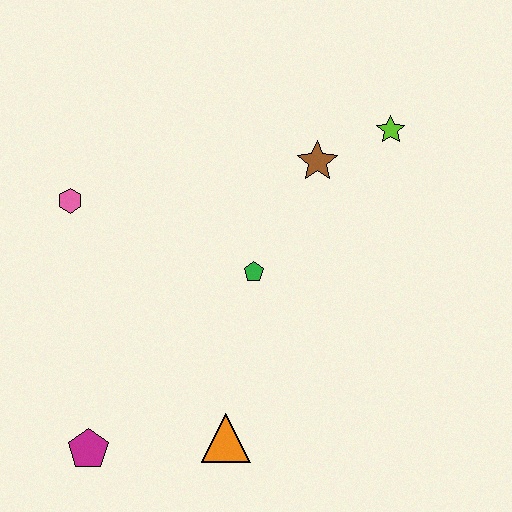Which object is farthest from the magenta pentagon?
The lime star is farthest from the magenta pentagon.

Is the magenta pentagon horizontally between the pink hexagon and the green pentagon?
Yes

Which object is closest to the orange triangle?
The magenta pentagon is closest to the orange triangle.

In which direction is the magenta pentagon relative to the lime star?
The magenta pentagon is below the lime star.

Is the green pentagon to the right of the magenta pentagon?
Yes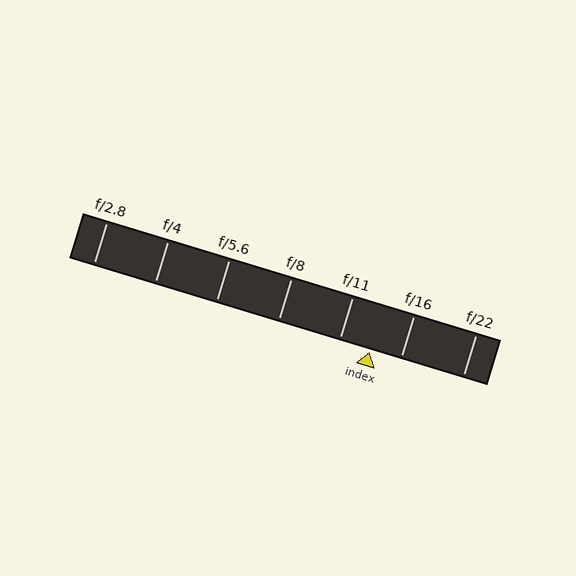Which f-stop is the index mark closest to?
The index mark is closest to f/16.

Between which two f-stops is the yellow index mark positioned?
The index mark is between f/11 and f/16.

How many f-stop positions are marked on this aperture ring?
There are 7 f-stop positions marked.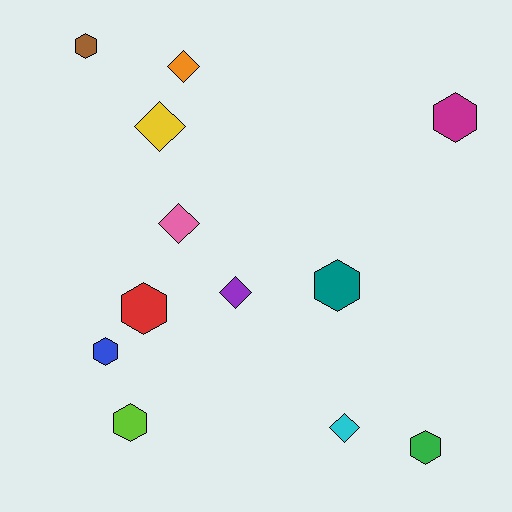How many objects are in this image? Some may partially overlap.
There are 12 objects.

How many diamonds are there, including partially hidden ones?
There are 5 diamonds.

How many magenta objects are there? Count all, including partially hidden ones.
There is 1 magenta object.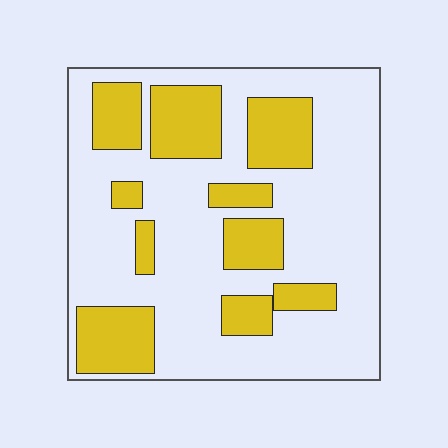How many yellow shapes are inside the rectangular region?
10.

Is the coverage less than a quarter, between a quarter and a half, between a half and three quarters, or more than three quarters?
Between a quarter and a half.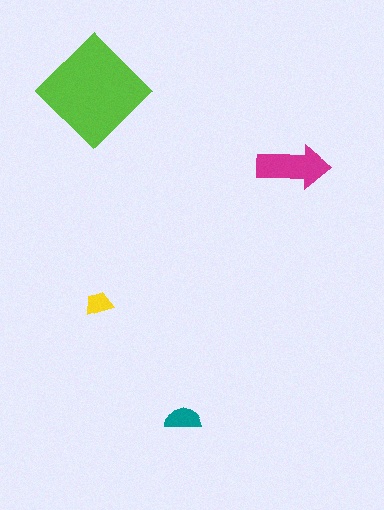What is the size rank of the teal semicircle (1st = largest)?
3rd.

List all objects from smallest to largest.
The yellow trapezoid, the teal semicircle, the magenta arrow, the lime diamond.